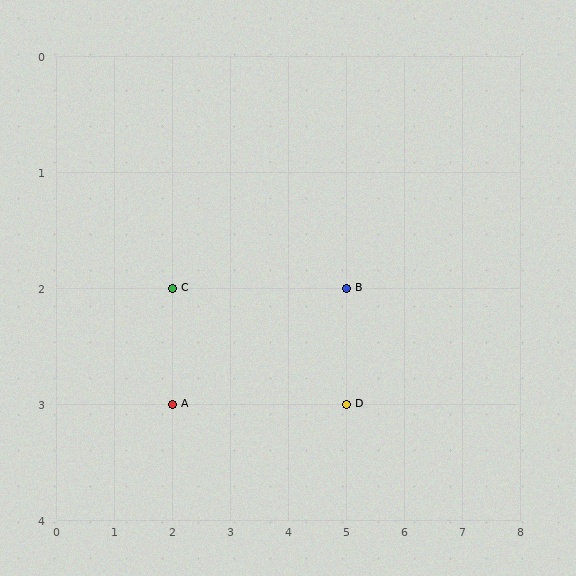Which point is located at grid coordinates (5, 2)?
Point B is at (5, 2).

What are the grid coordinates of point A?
Point A is at grid coordinates (2, 3).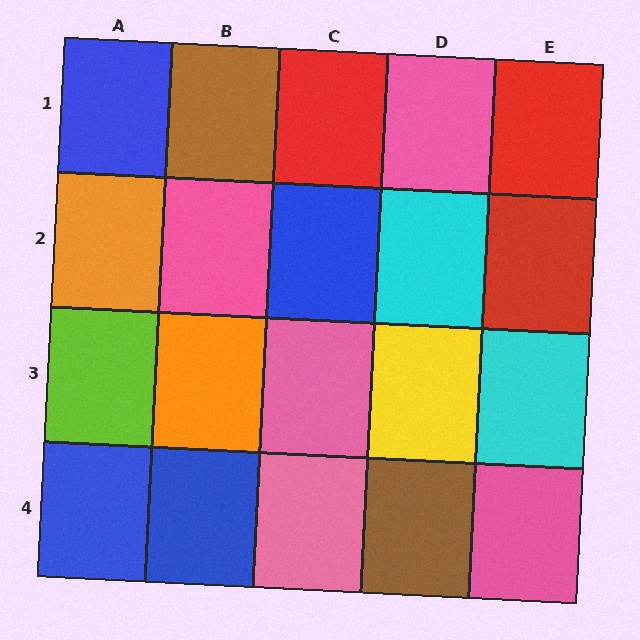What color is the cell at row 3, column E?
Cyan.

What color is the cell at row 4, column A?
Blue.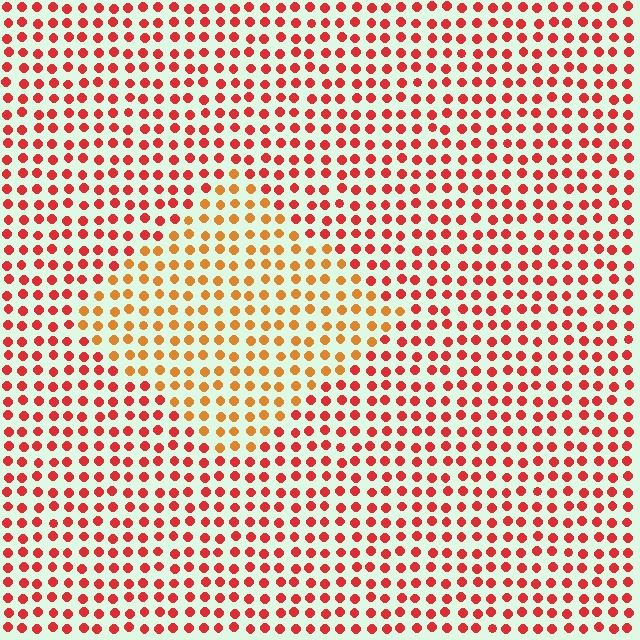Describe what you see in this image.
The image is filled with small red elements in a uniform arrangement. A diamond-shaped region is visible where the elements are tinted to a slightly different hue, forming a subtle color boundary.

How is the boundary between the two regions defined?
The boundary is defined purely by a slight shift in hue (about 33 degrees). Spacing, size, and orientation are identical on both sides.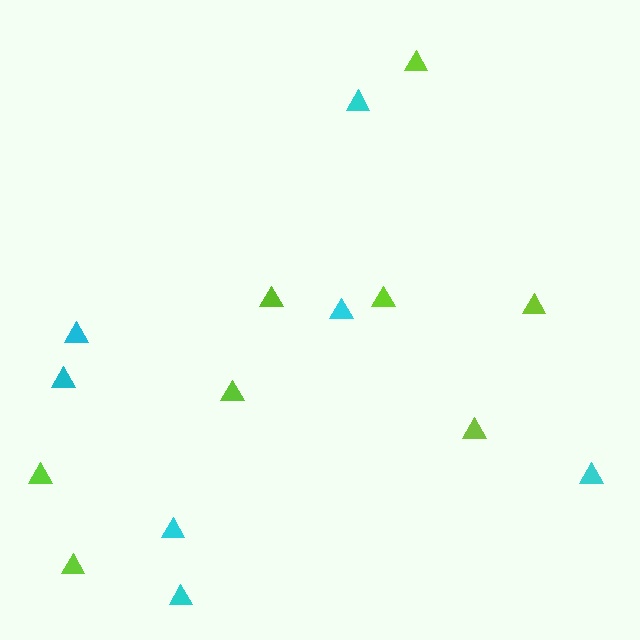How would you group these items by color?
There are 2 groups: one group of lime triangles (8) and one group of cyan triangles (7).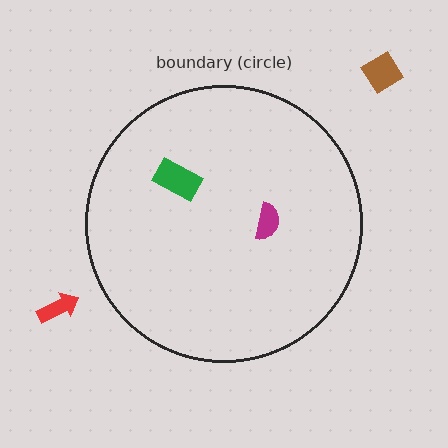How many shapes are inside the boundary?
2 inside, 2 outside.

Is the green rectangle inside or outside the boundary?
Inside.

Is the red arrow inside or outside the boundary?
Outside.